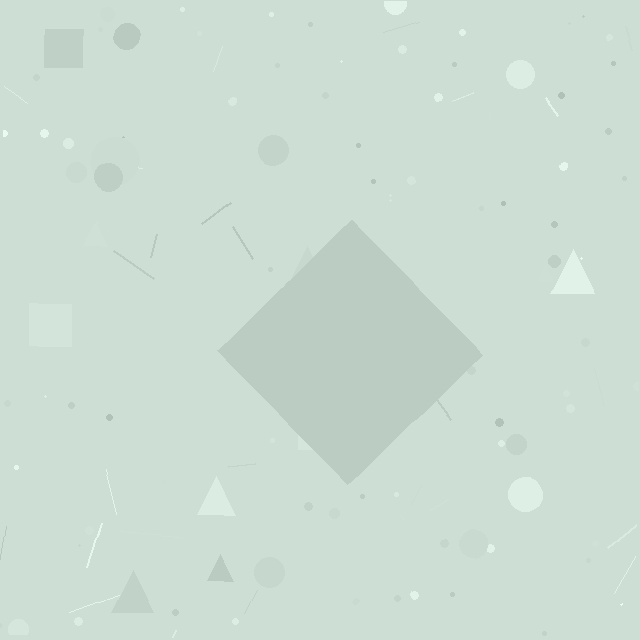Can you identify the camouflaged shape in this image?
The camouflaged shape is a diamond.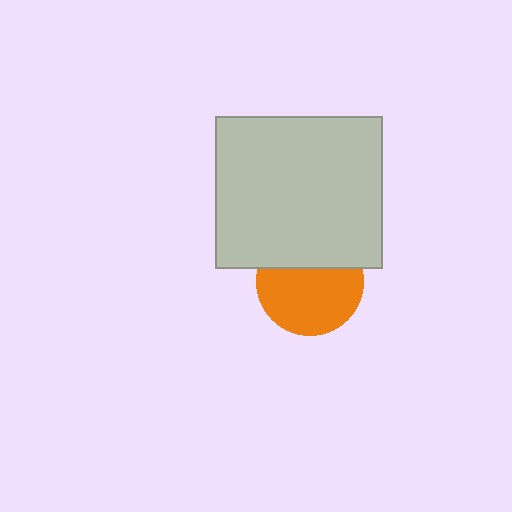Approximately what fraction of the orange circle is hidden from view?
Roughly 36% of the orange circle is hidden behind the light gray rectangle.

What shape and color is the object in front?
The object in front is a light gray rectangle.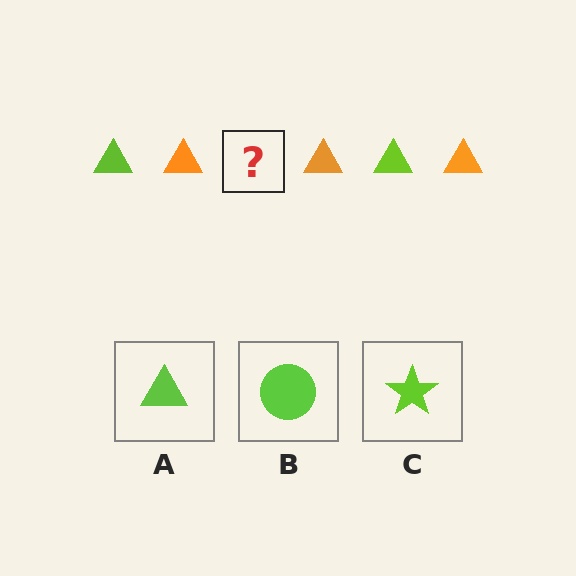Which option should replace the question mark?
Option A.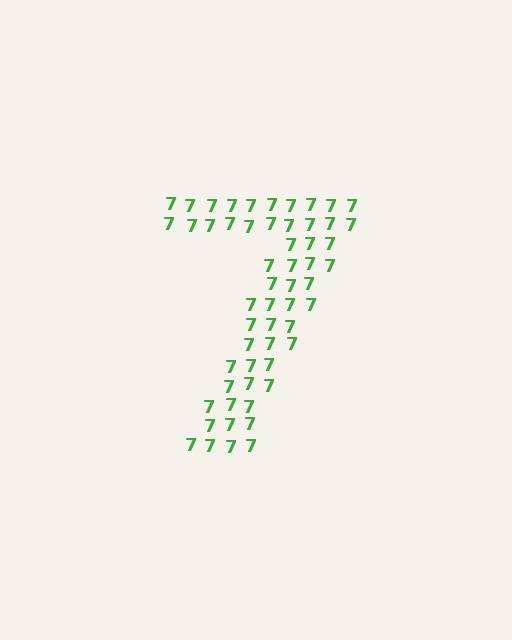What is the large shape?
The large shape is the digit 7.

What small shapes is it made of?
It is made of small digit 7's.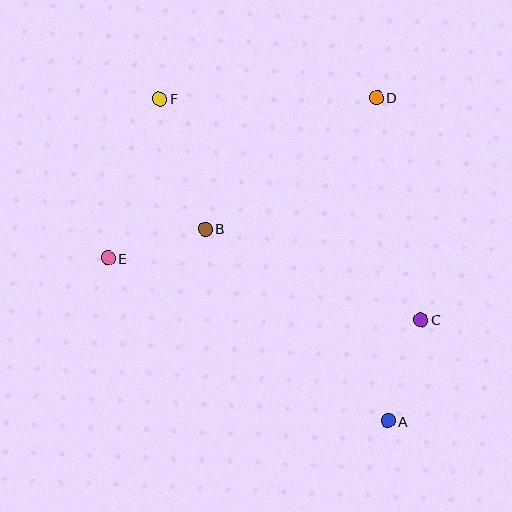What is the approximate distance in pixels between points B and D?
The distance between B and D is approximately 216 pixels.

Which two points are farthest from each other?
Points A and F are farthest from each other.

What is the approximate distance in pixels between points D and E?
The distance between D and E is approximately 313 pixels.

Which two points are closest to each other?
Points B and E are closest to each other.